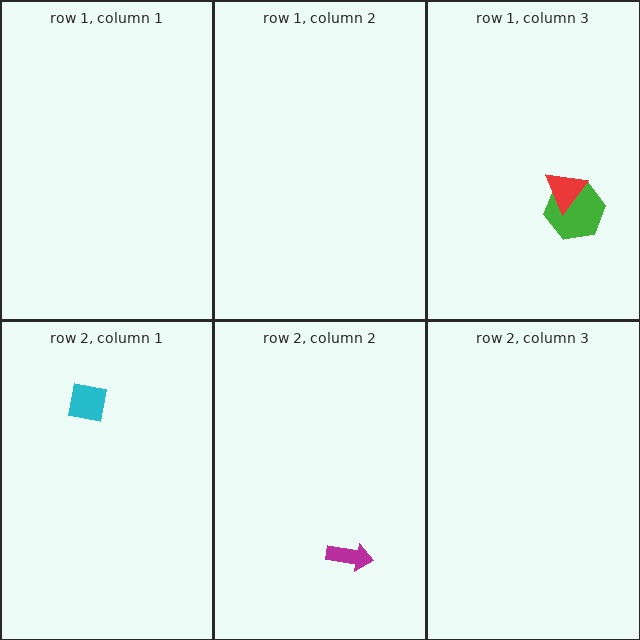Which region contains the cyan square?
The row 2, column 1 region.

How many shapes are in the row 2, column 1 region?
1.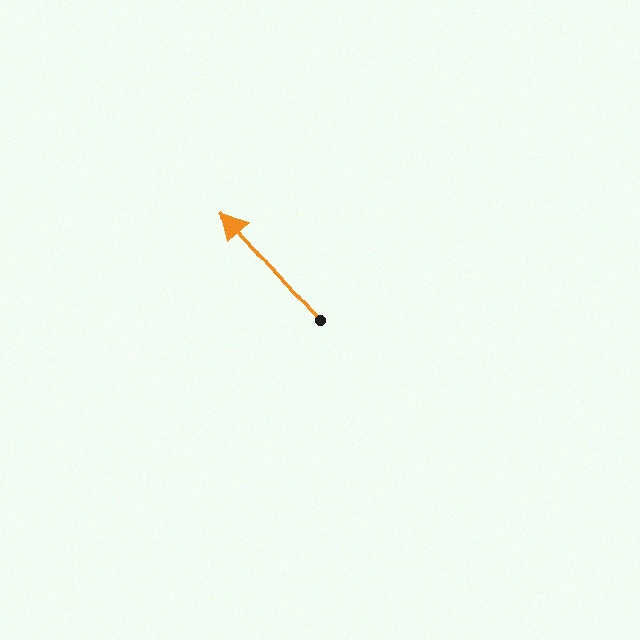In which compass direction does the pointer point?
Northwest.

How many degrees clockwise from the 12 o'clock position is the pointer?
Approximately 318 degrees.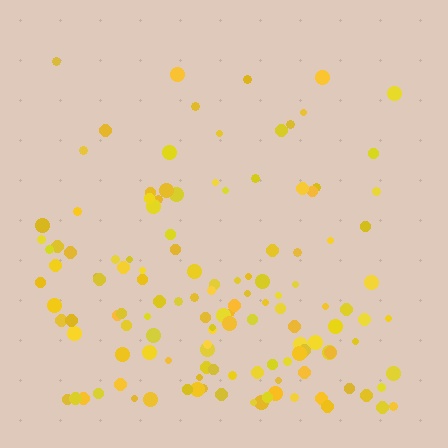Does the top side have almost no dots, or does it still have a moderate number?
Still a moderate number, just noticeably fewer than the bottom.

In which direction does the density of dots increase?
From top to bottom, with the bottom side densest.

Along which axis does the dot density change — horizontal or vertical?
Vertical.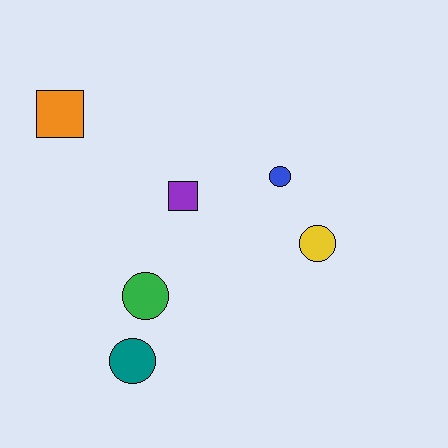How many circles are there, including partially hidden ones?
There are 4 circles.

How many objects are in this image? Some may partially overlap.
There are 6 objects.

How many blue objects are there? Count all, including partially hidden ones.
There is 1 blue object.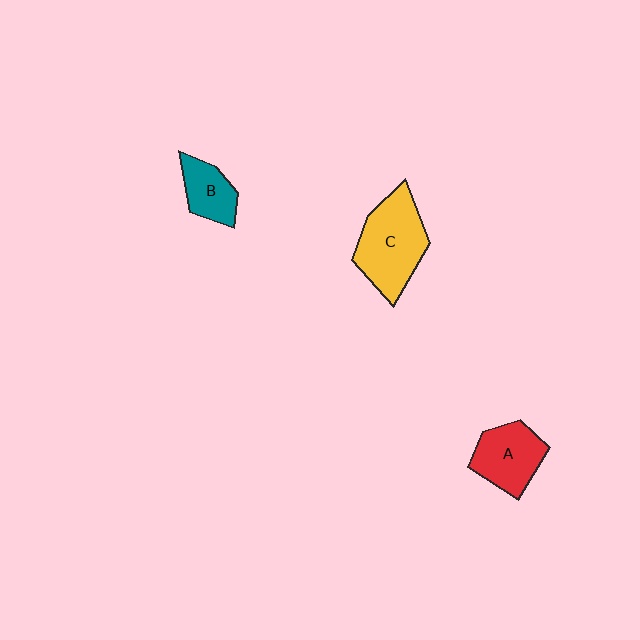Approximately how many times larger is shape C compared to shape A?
Approximately 1.4 times.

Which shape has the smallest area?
Shape B (teal).